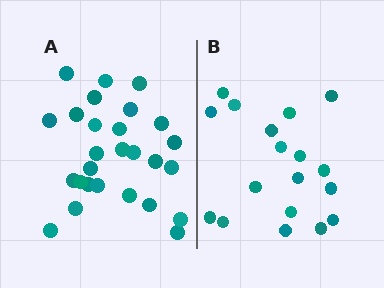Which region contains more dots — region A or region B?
Region A (the left region) has more dots.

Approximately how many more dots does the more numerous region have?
Region A has roughly 8 or so more dots than region B.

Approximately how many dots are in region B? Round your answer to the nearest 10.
About 20 dots. (The exact count is 18, which rounds to 20.)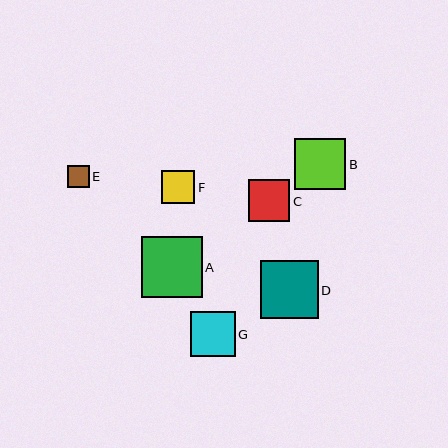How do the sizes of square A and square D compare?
Square A and square D are approximately the same size.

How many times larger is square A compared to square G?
Square A is approximately 1.4 times the size of square G.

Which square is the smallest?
Square E is the smallest with a size of approximately 22 pixels.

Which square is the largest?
Square A is the largest with a size of approximately 61 pixels.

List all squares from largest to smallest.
From largest to smallest: A, D, B, G, C, F, E.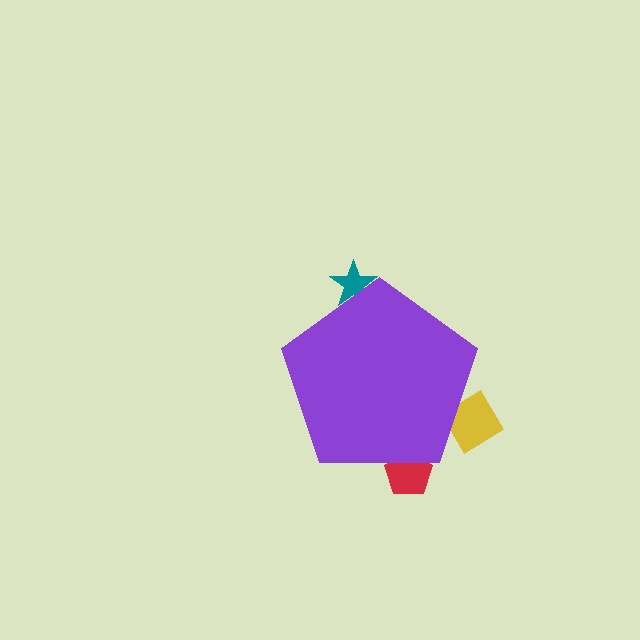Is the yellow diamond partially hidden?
Yes, the yellow diamond is partially hidden behind the purple pentagon.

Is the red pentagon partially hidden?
Yes, the red pentagon is partially hidden behind the purple pentagon.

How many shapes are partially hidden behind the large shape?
3 shapes are partially hidden.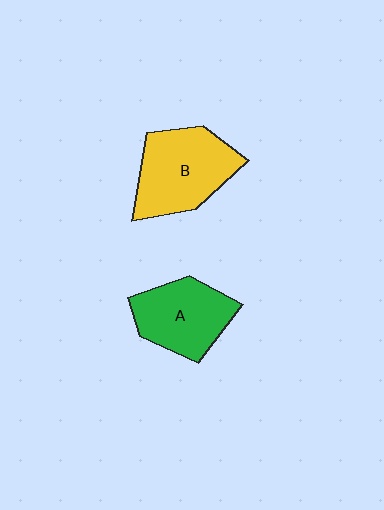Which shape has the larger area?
Shape B (yellow).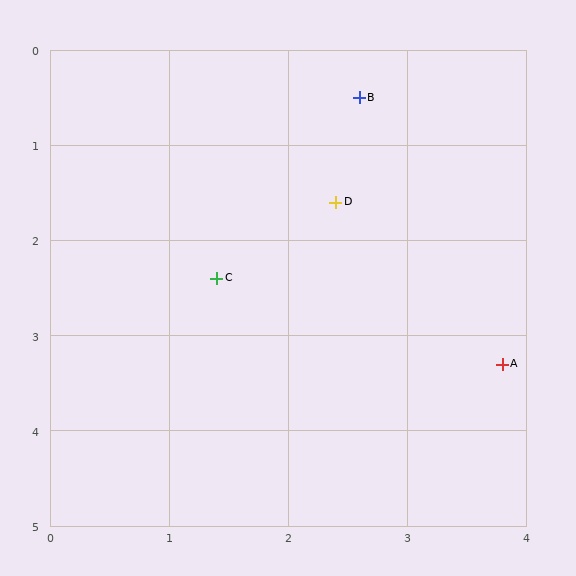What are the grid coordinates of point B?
Point B is at approximately (2.6, 0.5).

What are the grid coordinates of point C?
Point C is at approximately (1.4, 2.4).